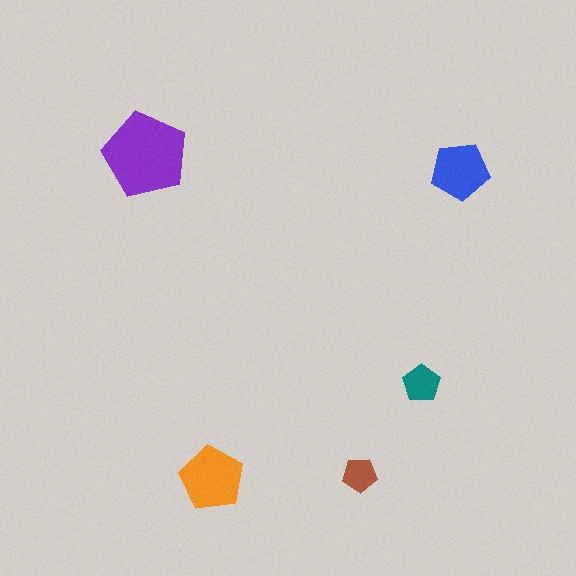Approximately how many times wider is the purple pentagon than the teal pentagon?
About 2 times wider.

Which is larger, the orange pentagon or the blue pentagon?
The orange one.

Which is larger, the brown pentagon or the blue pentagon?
The blue one.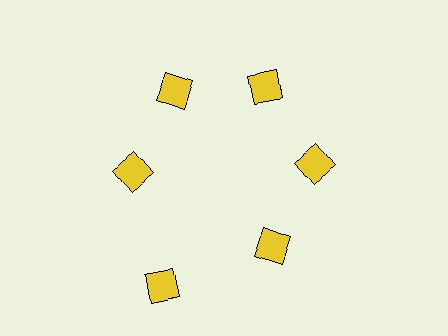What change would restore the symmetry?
The symmetry would be restored by moving it inward, back onto the ring so that all 6 diamonds sit at equal angles and equal distance from the center.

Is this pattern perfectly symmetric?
No. The 6 yellow diamonds are arranged in a ring, but one element near the 7 o'clock position is pushed outward from the center, breaking the 6-fold rotational symmetry.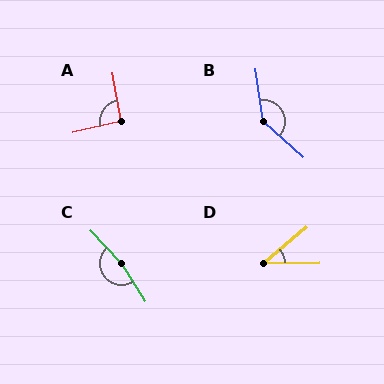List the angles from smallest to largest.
D (40°), A (94°), B (140°), C (169°).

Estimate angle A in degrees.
Approximately 94 degrees.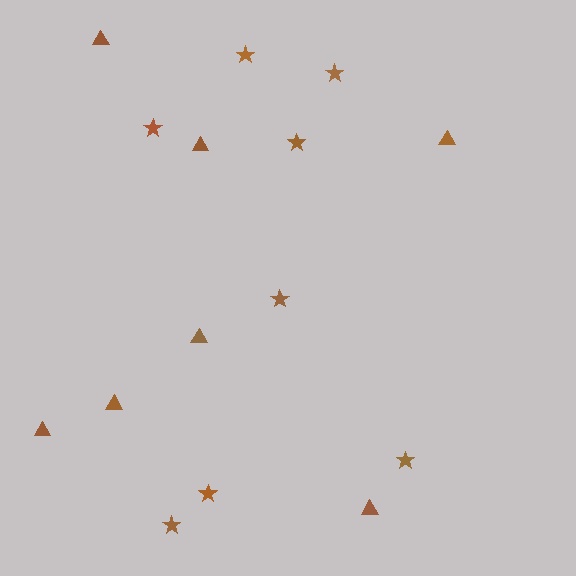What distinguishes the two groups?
There are 2 groups: one group of triangles (7) and one group of stars (8).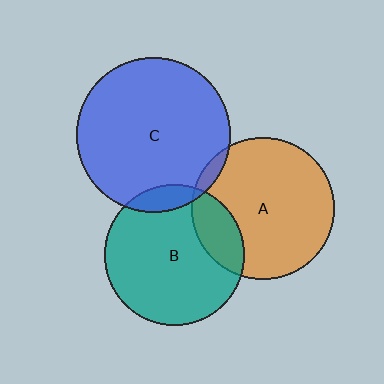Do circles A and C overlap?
Yes.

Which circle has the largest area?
Circle C (blue).